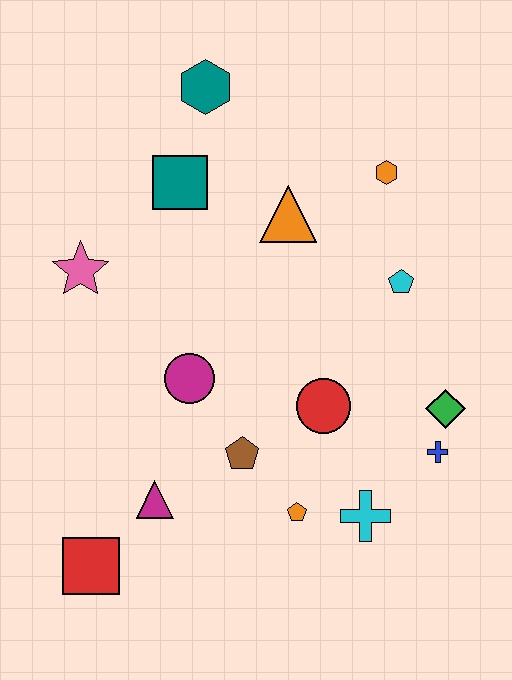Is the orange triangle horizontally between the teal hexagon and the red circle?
Yes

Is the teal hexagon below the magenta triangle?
No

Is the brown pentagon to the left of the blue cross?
Yes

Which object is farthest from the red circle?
The teal hexagon is farthest from the red circle.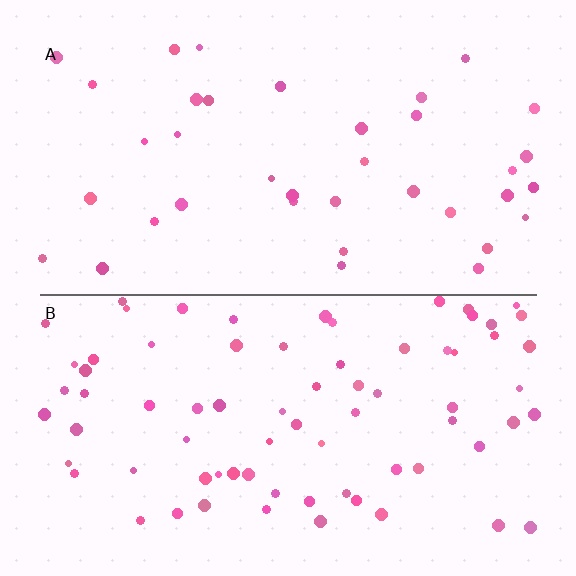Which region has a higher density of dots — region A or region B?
B (the bottom).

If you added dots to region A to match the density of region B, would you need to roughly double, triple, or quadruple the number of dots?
Approximately double.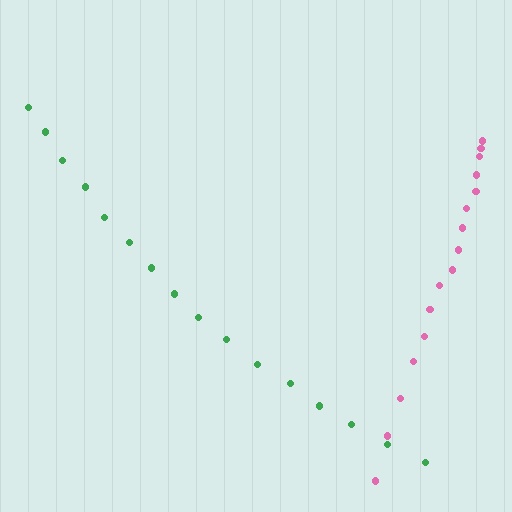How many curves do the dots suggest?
There are 2 distinct paths.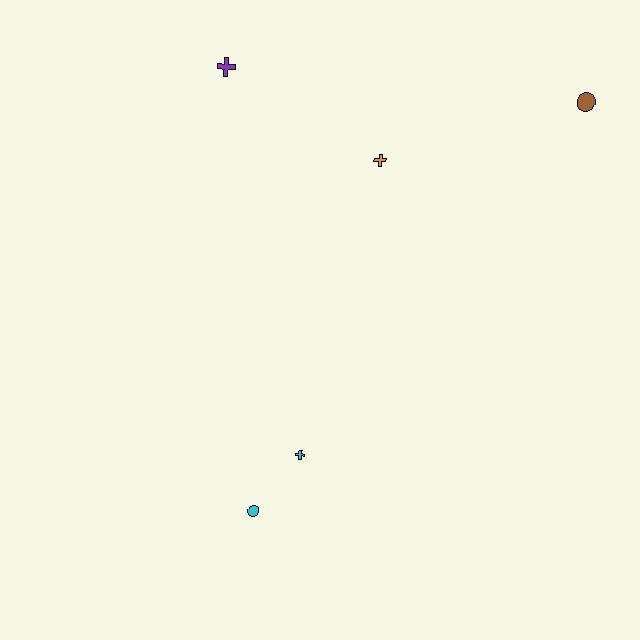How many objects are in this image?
There are 5 objects.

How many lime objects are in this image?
There are no lime objects.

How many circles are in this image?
There are 2 circles.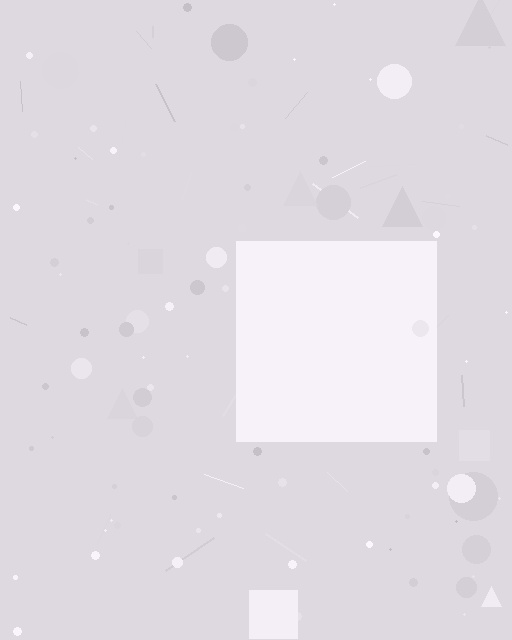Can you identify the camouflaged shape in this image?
The camouflaged shape is a square.